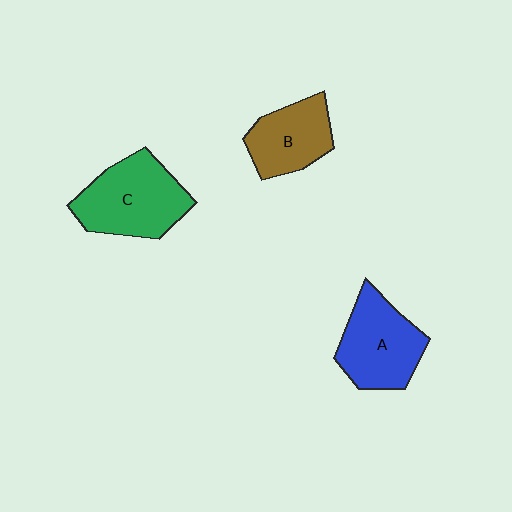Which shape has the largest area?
Shape C (green).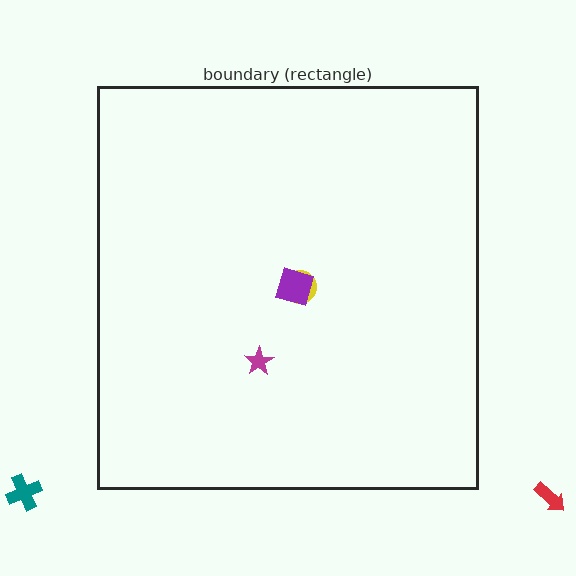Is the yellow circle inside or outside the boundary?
Inside.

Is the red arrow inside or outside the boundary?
Outside.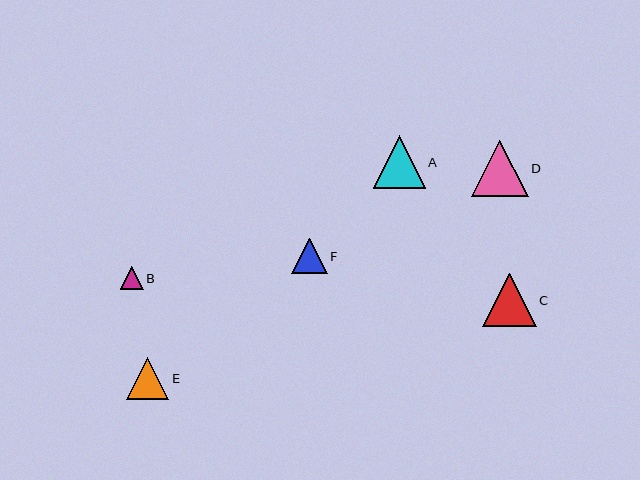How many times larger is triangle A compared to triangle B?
Triangle A is approximately 2.3 times the size of triangle B.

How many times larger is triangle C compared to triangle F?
Triangle C is approximately 1.5 times the size of triangle F.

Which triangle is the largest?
Triangle D is the largest with a size of approximately 56 pixels.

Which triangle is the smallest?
Triangle B is the smallest with a size of approximately 23 pixels.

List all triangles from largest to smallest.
From largest to smallest: D, C, A, E, F, B.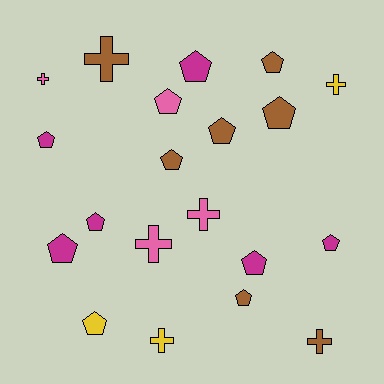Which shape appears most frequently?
Pentagon, with 13 objects.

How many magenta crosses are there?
There are no magenta crosses.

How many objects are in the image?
There are 20 objects.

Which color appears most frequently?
Brown, with 7 objects.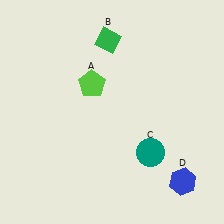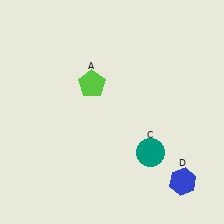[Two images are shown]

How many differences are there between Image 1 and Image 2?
There is 1 difference between the two images.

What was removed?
The green diamond (B) was removed in Image 2.